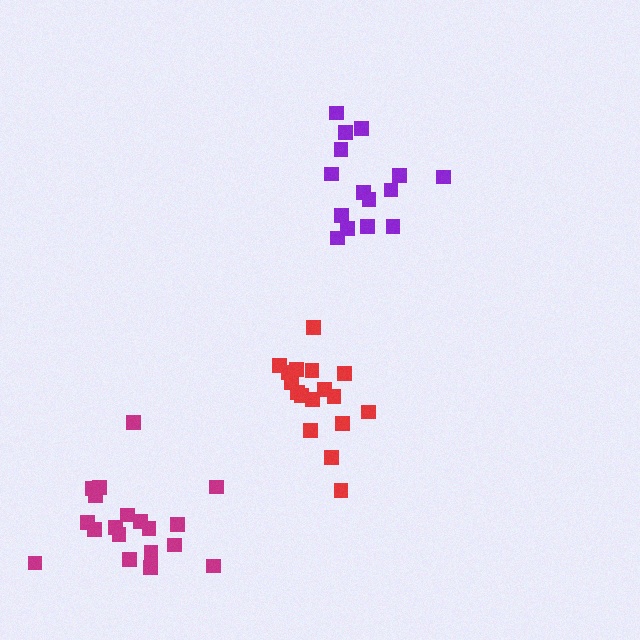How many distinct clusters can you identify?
There are 3 distinct clusters.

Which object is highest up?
The purple cluster is topmost.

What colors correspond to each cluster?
The clusters are colored: red, purple, magenta.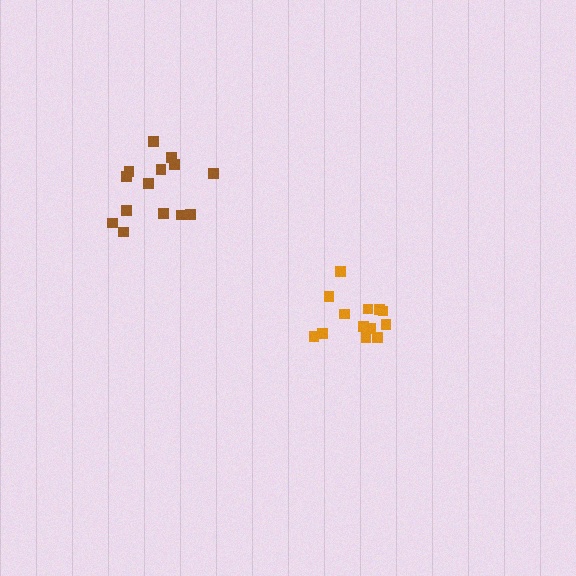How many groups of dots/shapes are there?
There are 2 groups.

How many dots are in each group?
Group 1: 13 dots, Group 2: 14 dots (27 total).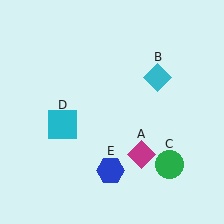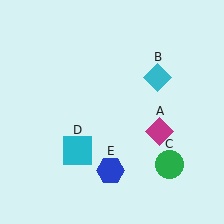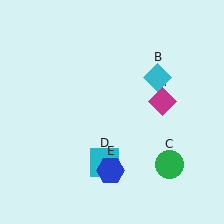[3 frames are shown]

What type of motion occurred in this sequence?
The magenta diamond (object A), cyan square (object D) rotated counterclockwise around the center of the scene.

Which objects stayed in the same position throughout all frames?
Cyan diamond (object B) and green circle (object C) and blue hexagon (object E) remained stationary.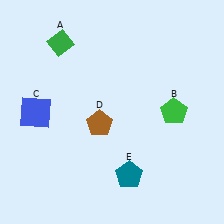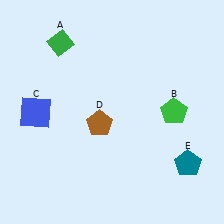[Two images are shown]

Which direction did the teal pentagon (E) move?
The teal pentagon (E) moved right.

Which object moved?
The teal pentagon (E) moved right.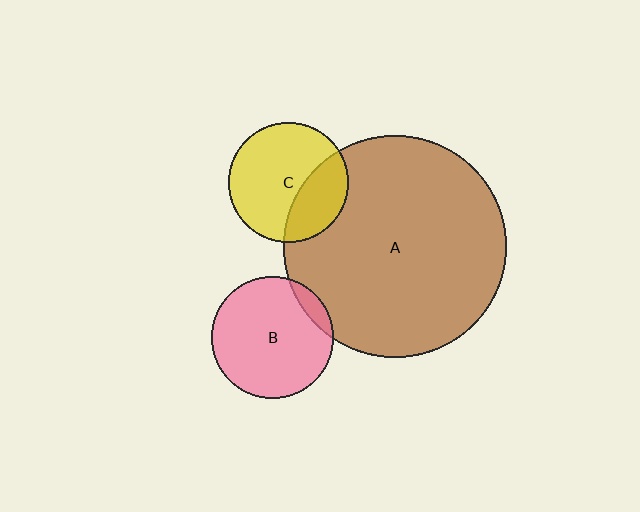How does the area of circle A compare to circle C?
Approximately 3.5 times.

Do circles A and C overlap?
Yes.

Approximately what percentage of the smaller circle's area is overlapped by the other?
Approximately 30%.